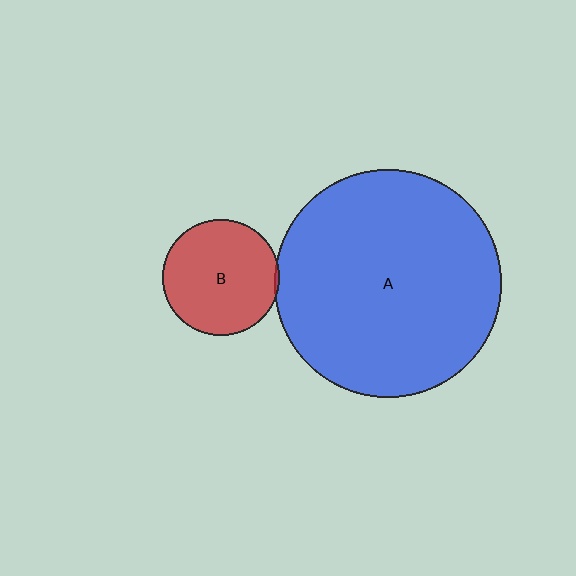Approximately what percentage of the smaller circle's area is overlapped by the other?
Approximately 5%.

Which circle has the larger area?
Circle A (blue).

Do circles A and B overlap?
Yes.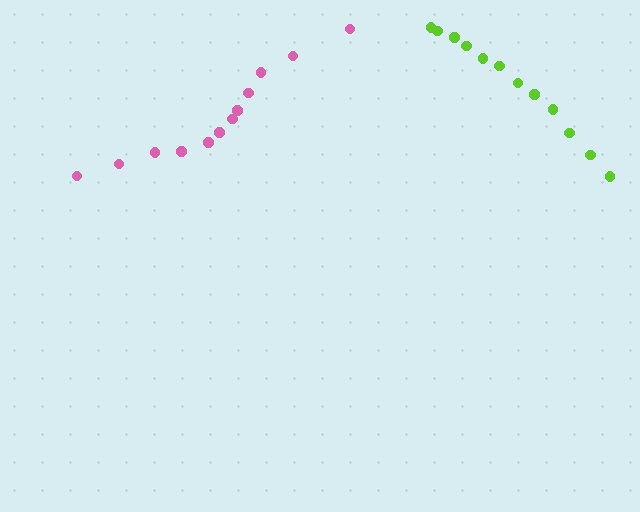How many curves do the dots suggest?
There are 2 distinct paths.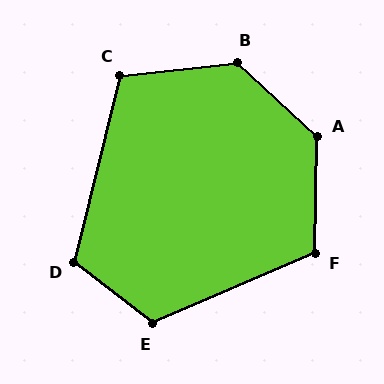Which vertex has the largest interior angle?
A, at approximately 131 degrees.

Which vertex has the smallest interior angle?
C, at approximately 110 degrees.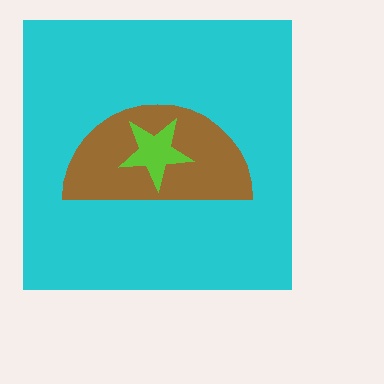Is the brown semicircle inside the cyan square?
Yes.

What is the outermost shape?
The cyan square.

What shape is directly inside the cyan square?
The brown semicircle.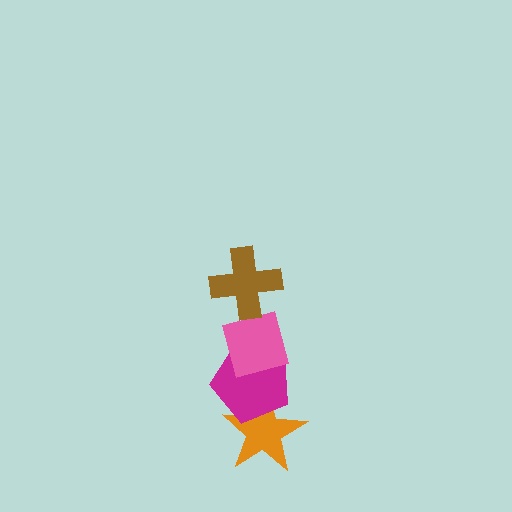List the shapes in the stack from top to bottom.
From top to bottom: the brown cross, the pink diamond, the magenta pentagon, the orange star.